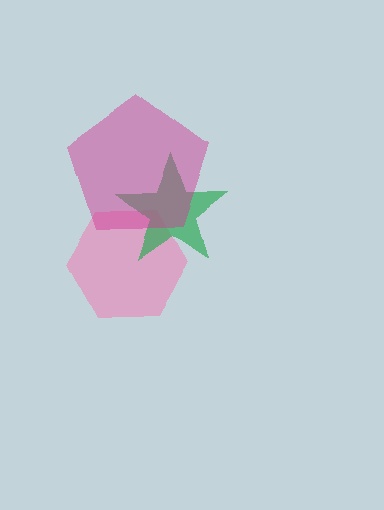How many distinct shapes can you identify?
There are 3 distinct shapes: a pink hexagon, a green star, a magenta pentagon.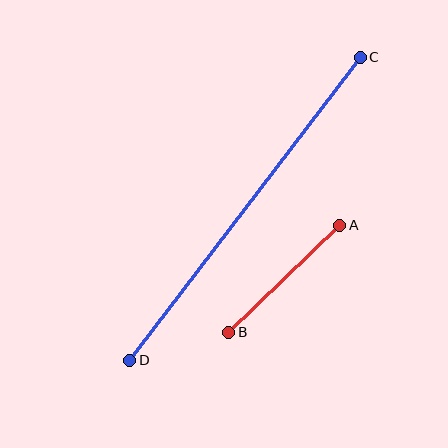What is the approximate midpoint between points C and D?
The midpoint is at approximately (245, 209) pixels.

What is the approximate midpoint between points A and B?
The midpoint is at approximately (284, 279) pixels.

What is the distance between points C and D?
The distance is approximately 381 pixels.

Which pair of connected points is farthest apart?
Points C and D are farthest apart.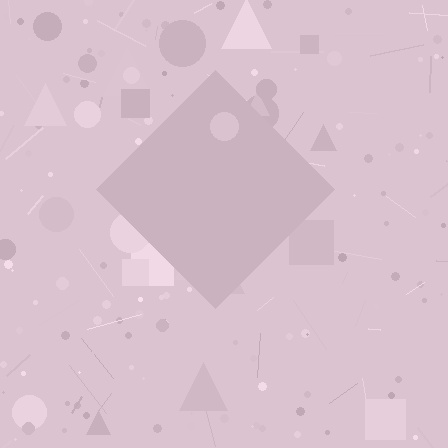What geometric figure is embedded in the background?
A diamond is embedded in the background.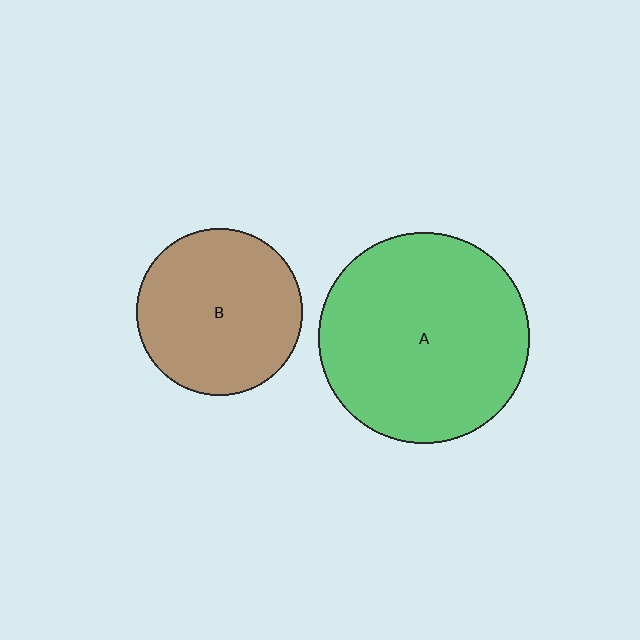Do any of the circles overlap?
No, none of the circles overlap.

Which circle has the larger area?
Circle A (green).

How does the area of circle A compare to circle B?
Approximately 1.6 times.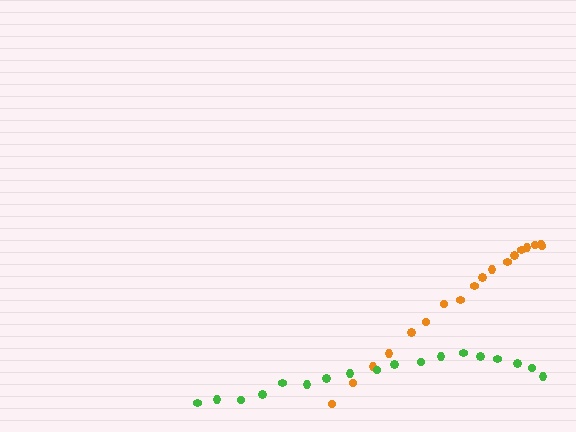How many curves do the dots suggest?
There are 2 distinct paths.